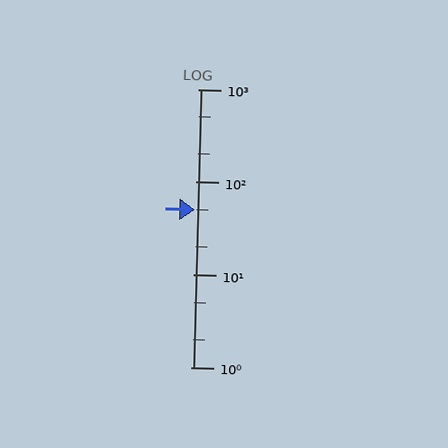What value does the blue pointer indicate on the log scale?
The pointer indicates approximately 50.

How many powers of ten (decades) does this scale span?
The scale spans 3 decades, from 1 to 1000.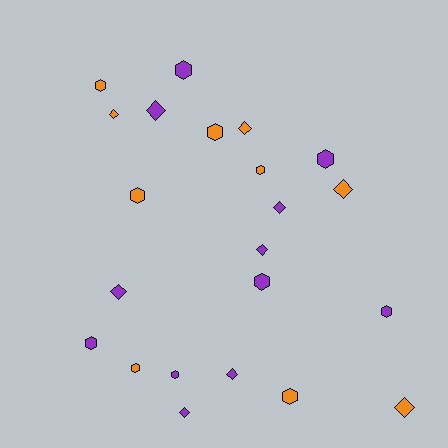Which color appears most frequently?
Purple, with 12 objects.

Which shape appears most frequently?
Hexagon, with 12 objects.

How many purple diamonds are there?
There are 6 purple diamonds.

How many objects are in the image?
There are 22 objects.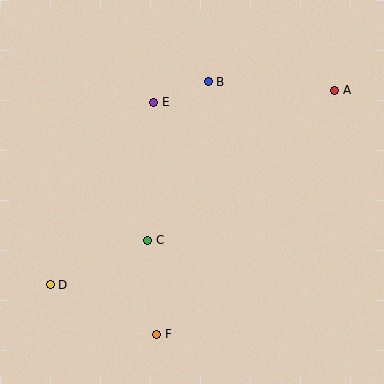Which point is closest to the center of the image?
Point C at (147, 240) is closest to the center.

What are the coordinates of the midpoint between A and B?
The midpoint between A and B is at (272, 86).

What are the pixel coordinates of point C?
Point C is at (147, 240).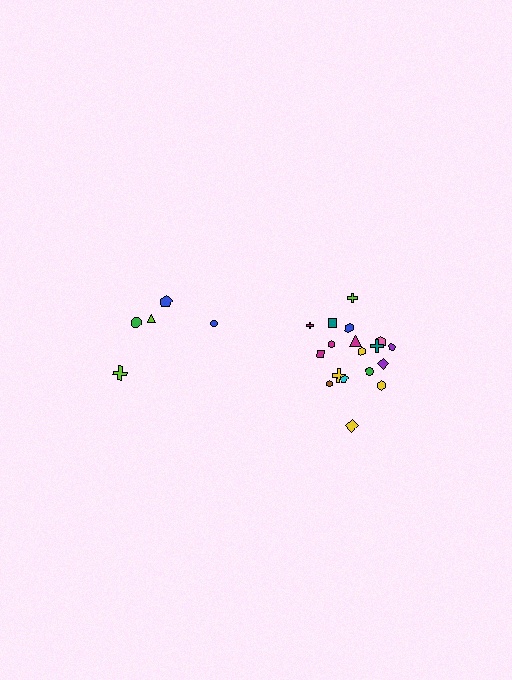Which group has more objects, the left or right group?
The right group.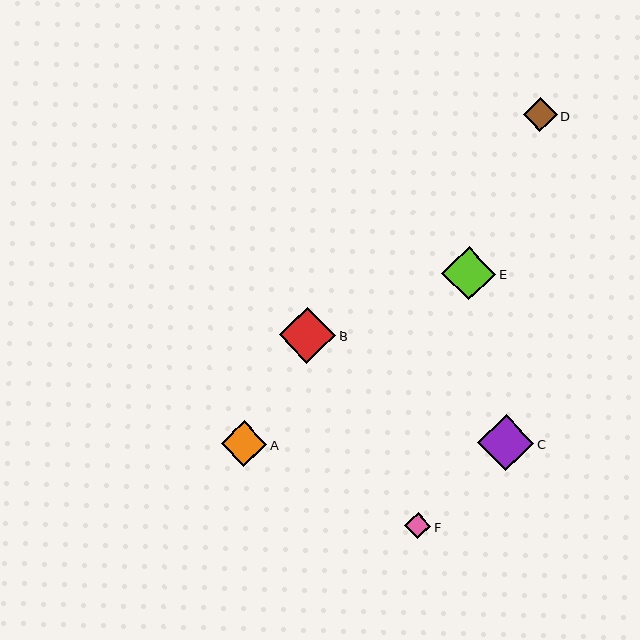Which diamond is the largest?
Diamond B is the largest with a size of approximately 57 pixels.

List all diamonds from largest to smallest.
From largest to smallest: B, C, E, A, D, F.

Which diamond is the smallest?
Diamond F is the smallest with a size of approximately 26 pixels.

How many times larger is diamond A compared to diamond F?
Diamond A is approximately 1.7 times the size of diamond F.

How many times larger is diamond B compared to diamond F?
Diamond B is approximately 2.2 times the size of diamond F.